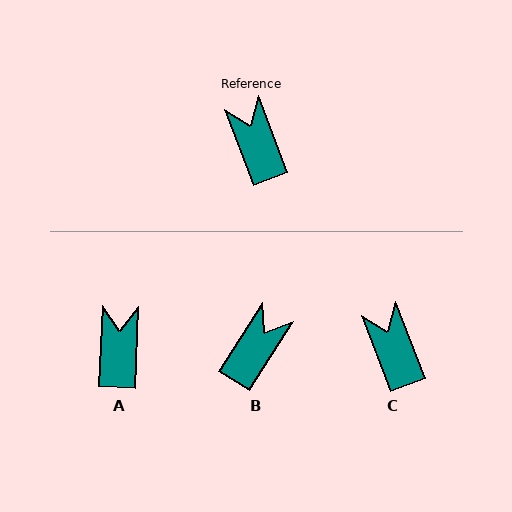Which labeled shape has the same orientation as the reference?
C.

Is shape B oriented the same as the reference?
No, it is off by about 53 degrees.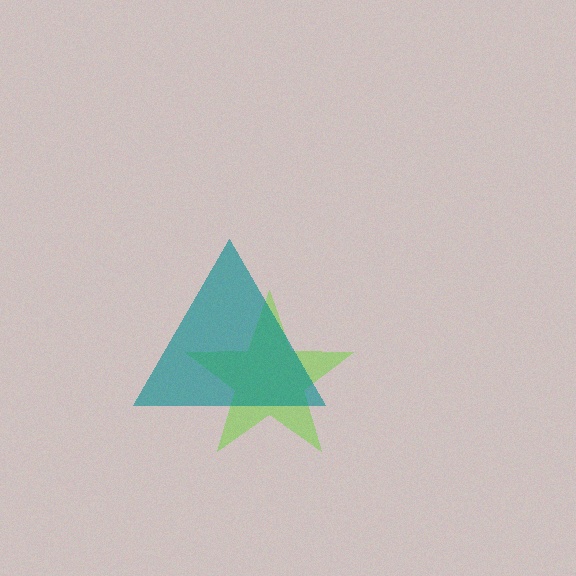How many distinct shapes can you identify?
There are 2 distinct shapes: a lime star, a teal triangle.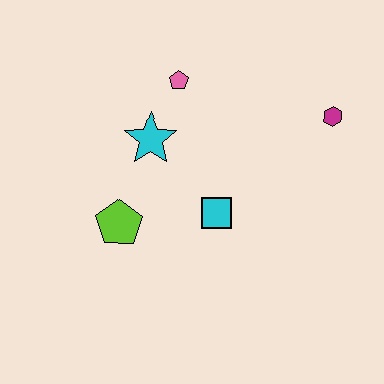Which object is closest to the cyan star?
The pink pentagon is closest to the cyan star.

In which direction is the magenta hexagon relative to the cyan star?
The magenta hexagon is to the right of the cyan star.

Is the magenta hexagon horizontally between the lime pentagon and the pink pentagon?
No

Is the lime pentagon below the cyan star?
Yes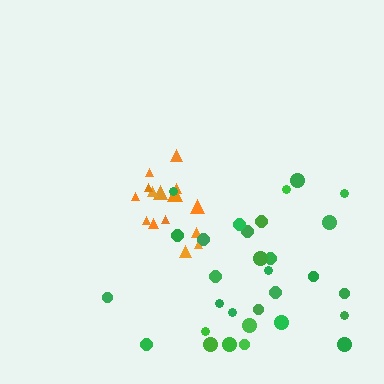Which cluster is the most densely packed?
Orange.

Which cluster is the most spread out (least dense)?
Green.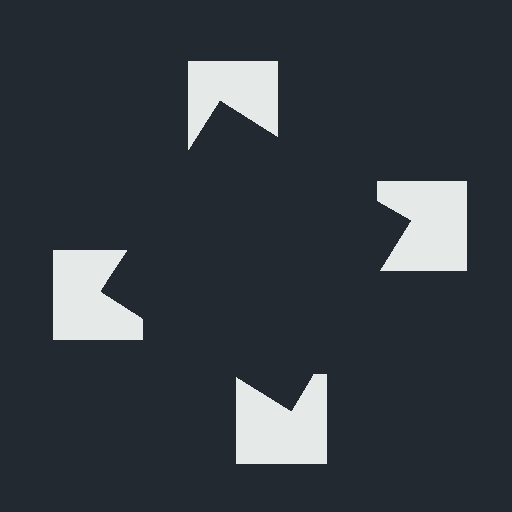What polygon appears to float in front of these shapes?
An illusory square — its edges are inferred from the aligned wedge cuts in the notched squares, not physically drawn.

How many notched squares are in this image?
There are 4 — one at each vertex of the illusory square.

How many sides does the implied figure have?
4 sides.